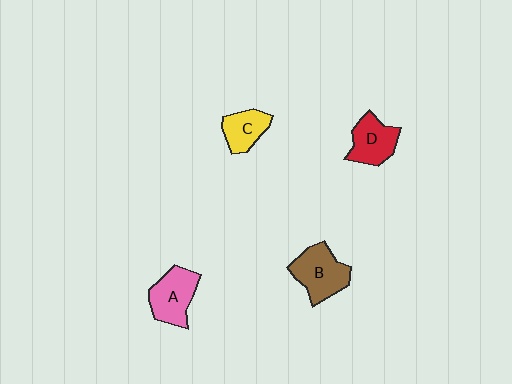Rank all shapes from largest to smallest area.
From largest to smallest: B (brown), A (pink), D (red), C (yellow).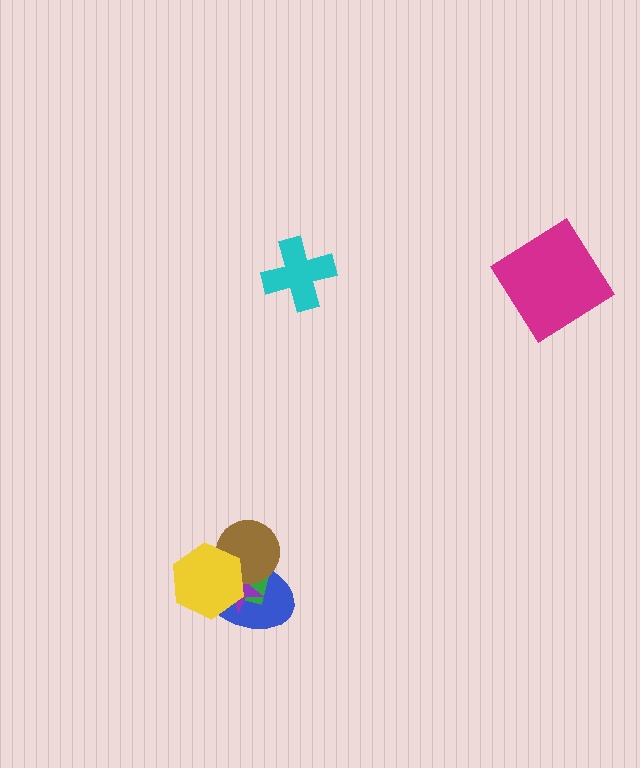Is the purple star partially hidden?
Yes, it is partially covered by another shape.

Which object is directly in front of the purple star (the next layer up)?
The brown circle is directly in front of the purple star.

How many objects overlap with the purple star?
4 objects overlap with the purple star.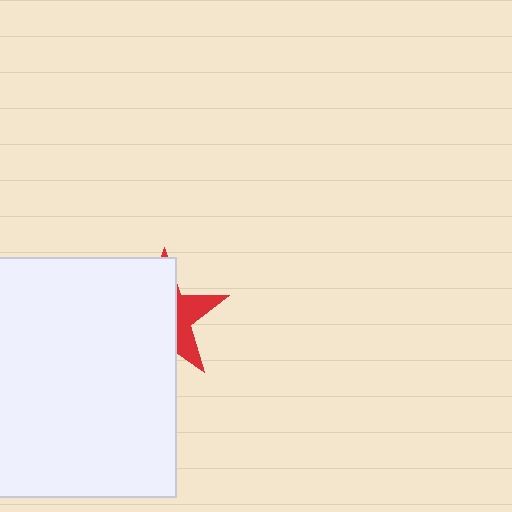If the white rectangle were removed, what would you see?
You would see the complete red star.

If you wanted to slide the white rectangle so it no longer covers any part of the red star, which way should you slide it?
Slide it left — that is the most direct way to separate the two shapes.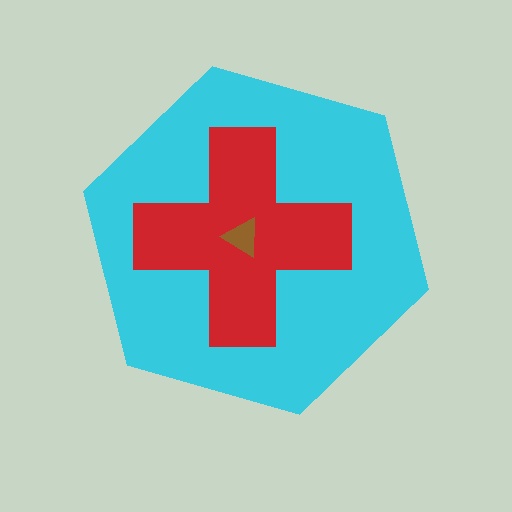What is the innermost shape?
The brown triangle.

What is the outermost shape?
The cyan hexagon.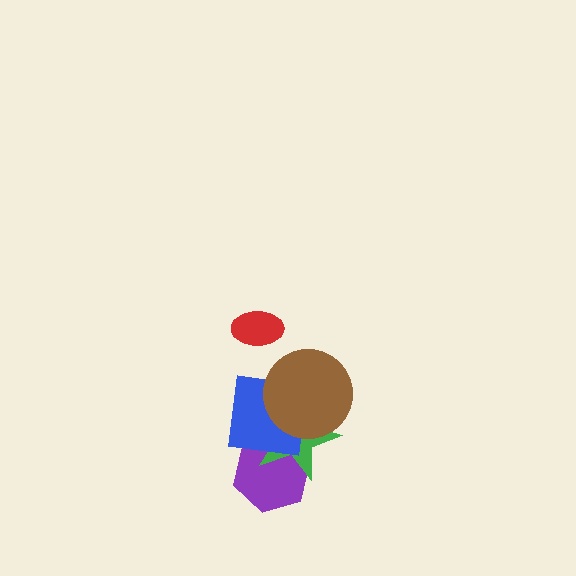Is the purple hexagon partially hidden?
Yes, it is partially covered by another shape.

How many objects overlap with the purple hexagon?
2 objects overlap with the purple hexagon.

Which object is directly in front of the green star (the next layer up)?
The blue square is directly in front of the green star.